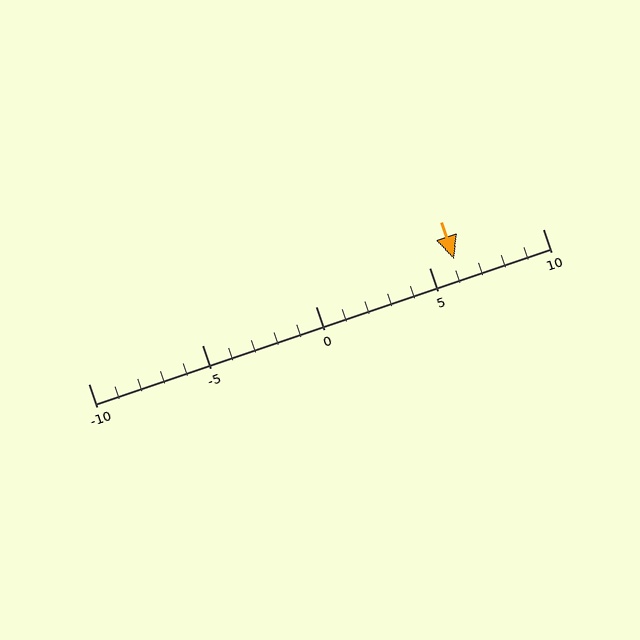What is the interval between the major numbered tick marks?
The major tick marks are spaced 5 units apart.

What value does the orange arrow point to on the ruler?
The orange arrow points to approximately 6.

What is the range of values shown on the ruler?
The ruler shows values from -10 to 10.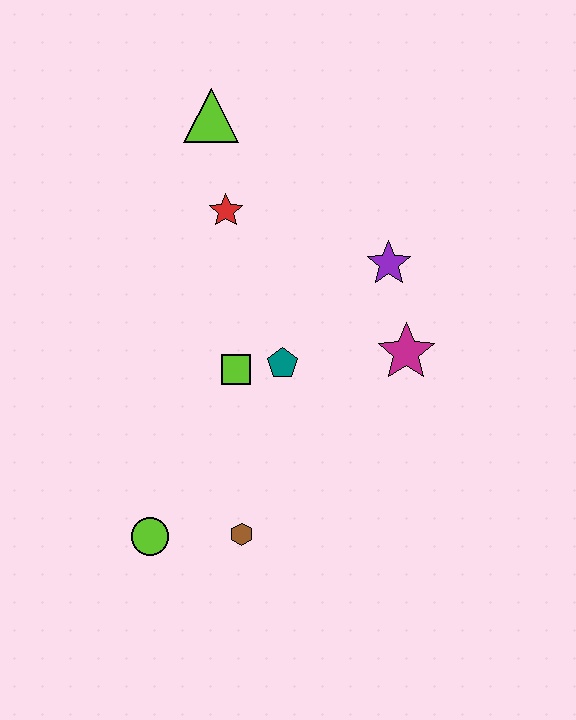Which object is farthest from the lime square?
The lime triangle is farthest from the lime square.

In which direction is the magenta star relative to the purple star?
The magenta star is below the purple star.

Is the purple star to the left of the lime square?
No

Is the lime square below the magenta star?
Yes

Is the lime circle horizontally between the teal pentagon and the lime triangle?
No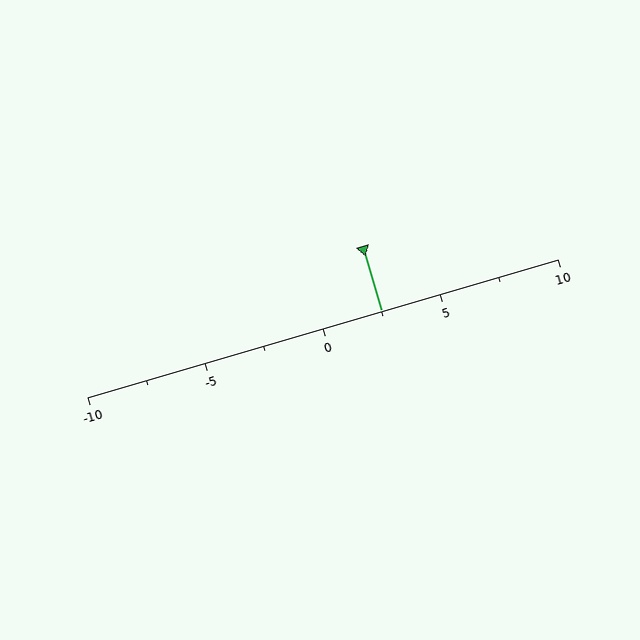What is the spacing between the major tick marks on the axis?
The major ticks are spaced 5 apart.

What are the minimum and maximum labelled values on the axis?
The axis runs from -10 to 10.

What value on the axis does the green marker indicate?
The marker indicates approximately 2.5.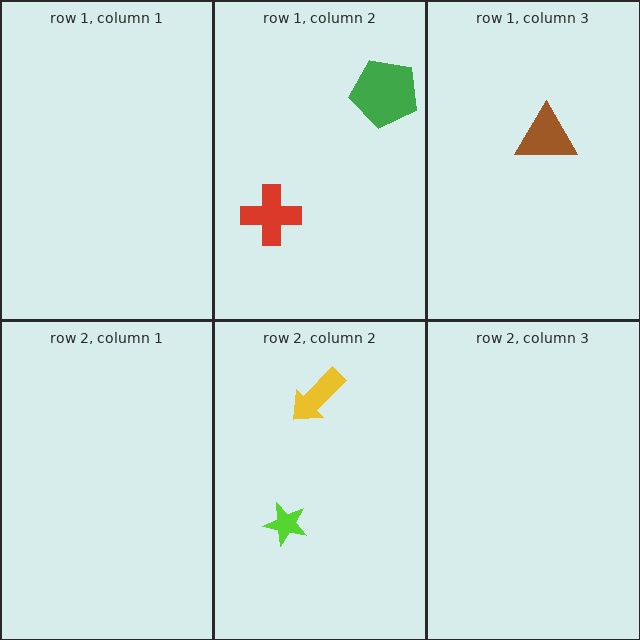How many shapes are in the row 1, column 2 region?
2.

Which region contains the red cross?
The row 1, column 2 region.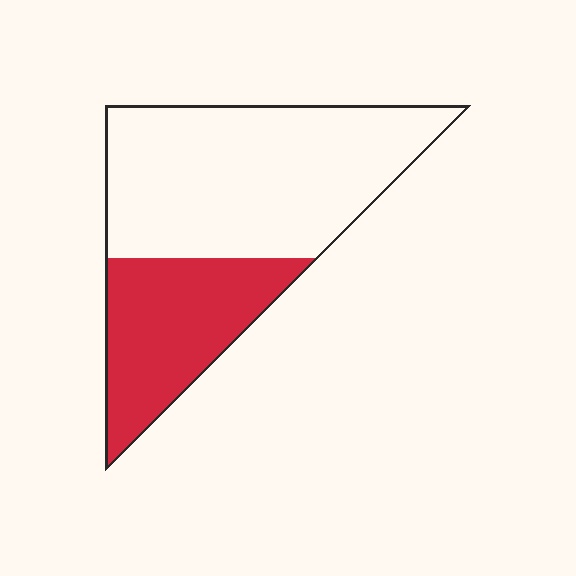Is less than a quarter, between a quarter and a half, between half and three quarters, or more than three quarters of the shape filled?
Between a quarter and a half.